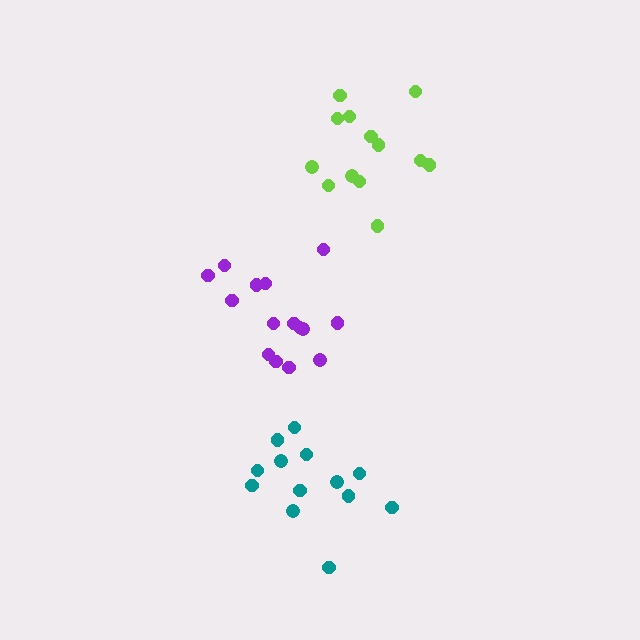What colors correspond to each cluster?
The clusters are colored: lime, teal, purple.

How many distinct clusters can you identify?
There are 3 distinct clusters.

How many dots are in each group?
Group 1: 13 dots, Group 2: 13 dots, Group 3: 15 dots (41 total).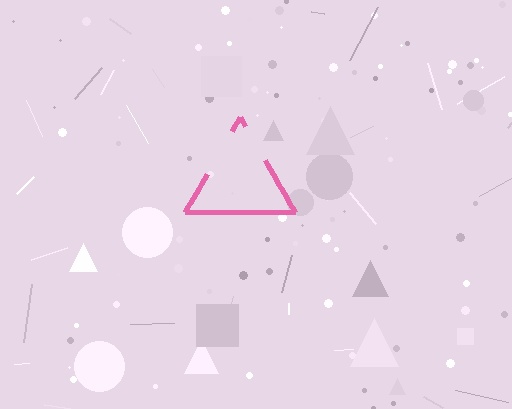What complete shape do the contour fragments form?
The contour fragments form a triangle.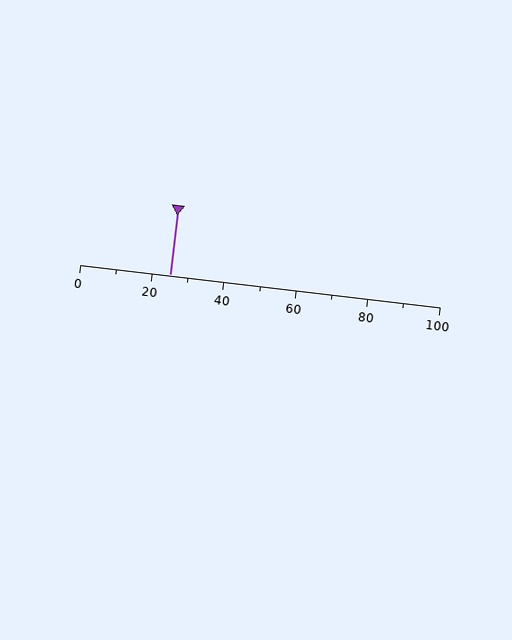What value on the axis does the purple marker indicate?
The marker indicates approximately 25.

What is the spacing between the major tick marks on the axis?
The major ticks are spaced 20 apart.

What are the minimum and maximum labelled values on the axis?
The axis runs from 0 to 100.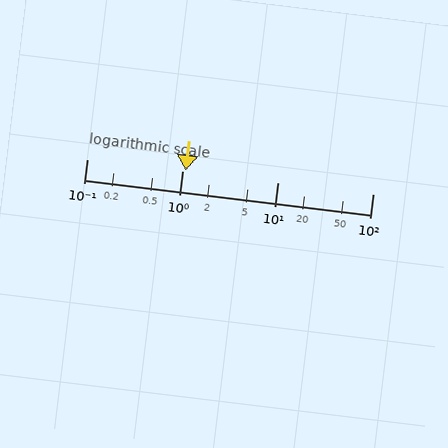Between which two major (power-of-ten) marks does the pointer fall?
The pointer is between 1 and 10.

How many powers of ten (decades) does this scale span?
The scale spans 3 decades, from 0.1 to 100.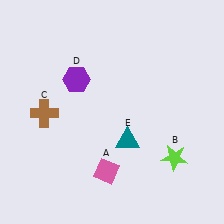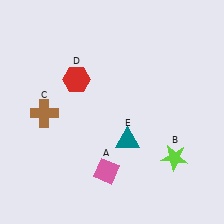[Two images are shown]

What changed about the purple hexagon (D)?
In Image 1, D is purple. In Image 2, it changed to red.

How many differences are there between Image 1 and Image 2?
There is 1 difference between the two images.